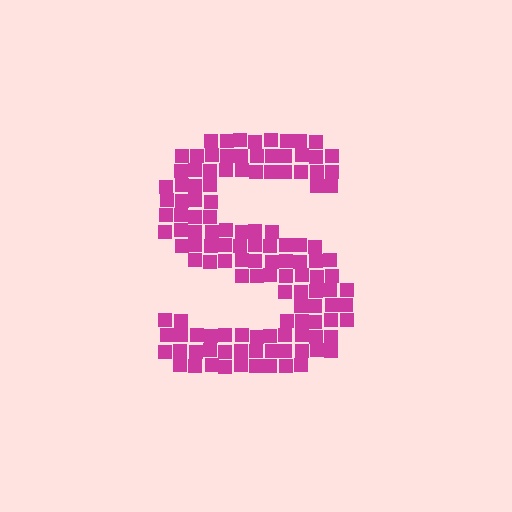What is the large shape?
The large shape is the letter S.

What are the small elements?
The small elements are squares.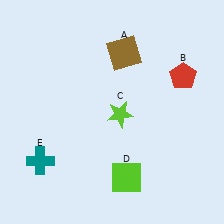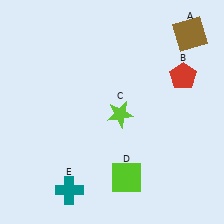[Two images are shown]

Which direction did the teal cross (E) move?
The teal cross (E) moved down.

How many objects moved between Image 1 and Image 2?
2 objects moved between the two images.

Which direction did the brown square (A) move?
The brown square (A) moved right.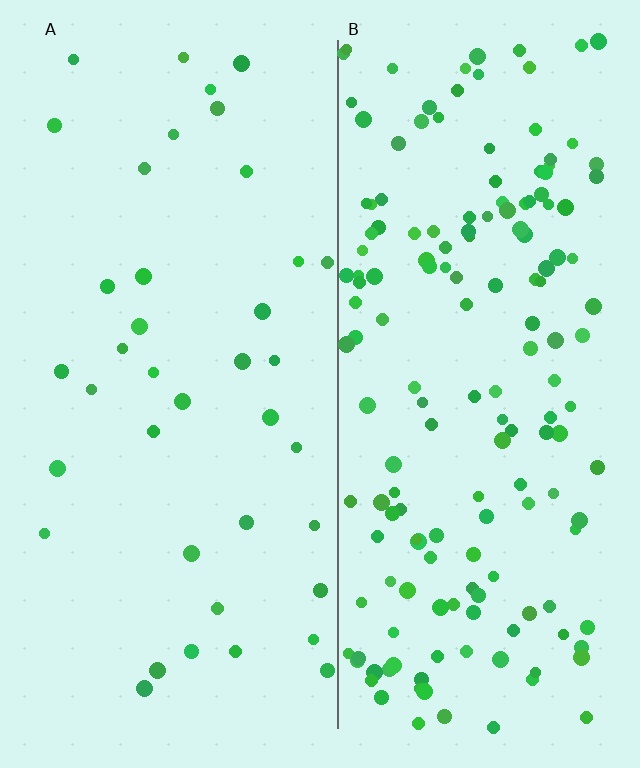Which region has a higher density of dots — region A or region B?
B (the right).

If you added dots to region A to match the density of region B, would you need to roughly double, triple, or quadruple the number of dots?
Approximately quadruple.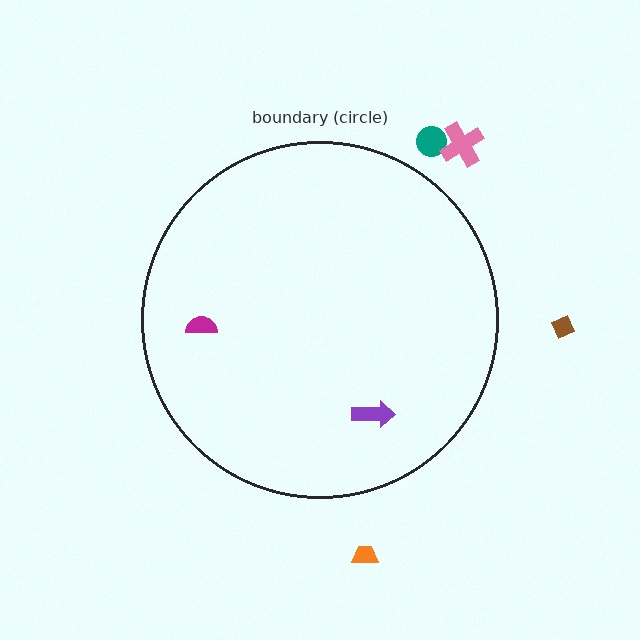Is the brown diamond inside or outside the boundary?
Outside.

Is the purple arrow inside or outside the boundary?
Inside.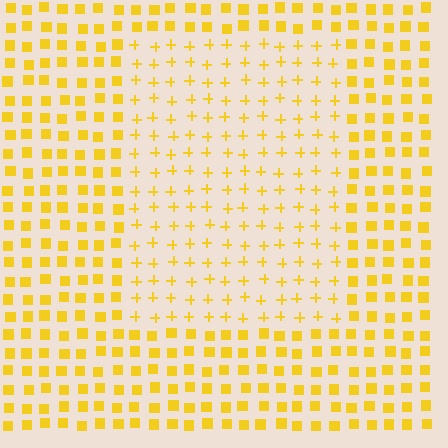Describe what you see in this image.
The image is filled with small yellow elements arranged in a uniform grid. A rectangle-shaped region contains plus signs, while the surrounding area contains squares. The boundary is defined purely by the change in element shape.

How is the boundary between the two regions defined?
The boundary is defined by a change in element shape: plus signs inside vs. squares outside. All elements share the same color and spacing.